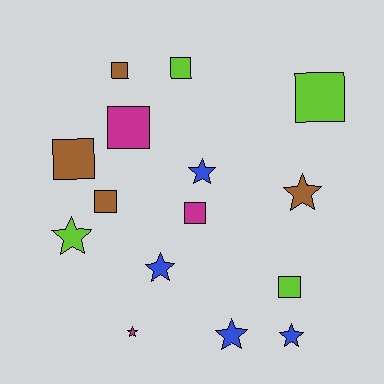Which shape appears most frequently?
Square, with 8 objects.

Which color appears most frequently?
Blue, with 4 objects.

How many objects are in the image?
There are 15 objects.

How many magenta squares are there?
There are 2 magenta squares.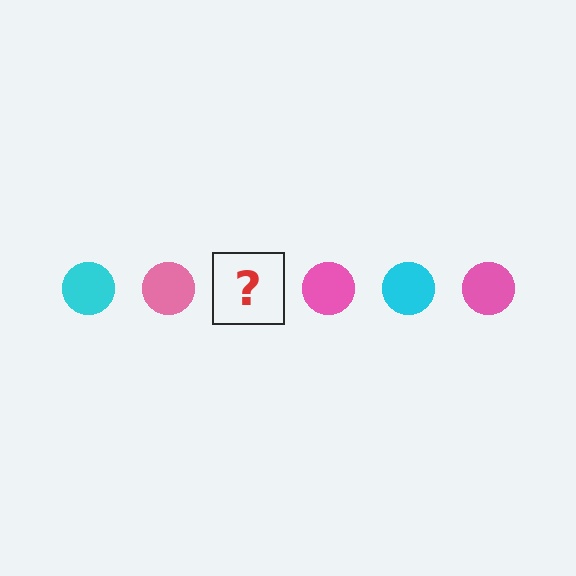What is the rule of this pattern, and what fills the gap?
The rule is that the pattern cycles through cyan, pink circles. The gap should be filled with a cyan circle.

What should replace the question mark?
The question mark should be replaced with a cyan circle.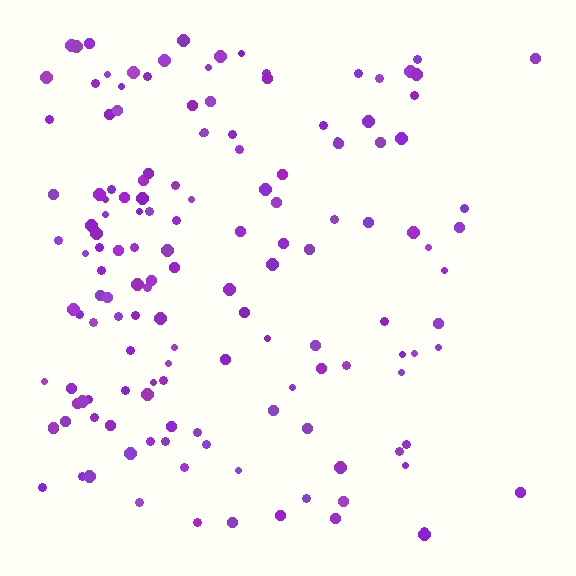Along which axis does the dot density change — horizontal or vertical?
Horizontal.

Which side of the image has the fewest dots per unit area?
The right.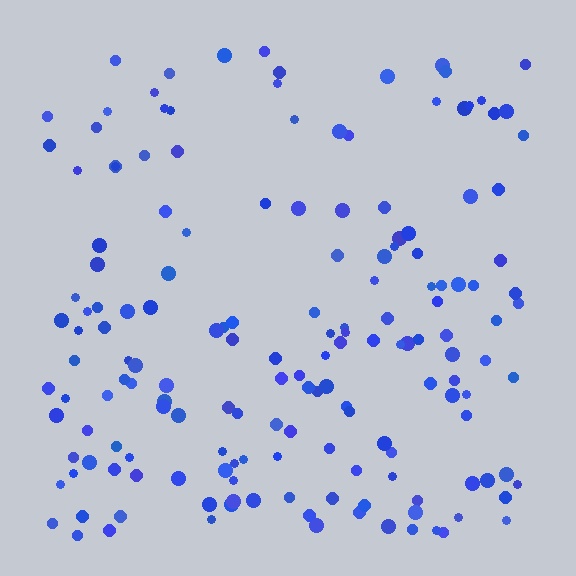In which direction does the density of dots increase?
From top to bottom, with the bottom side densest.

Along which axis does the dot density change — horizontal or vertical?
Vertical.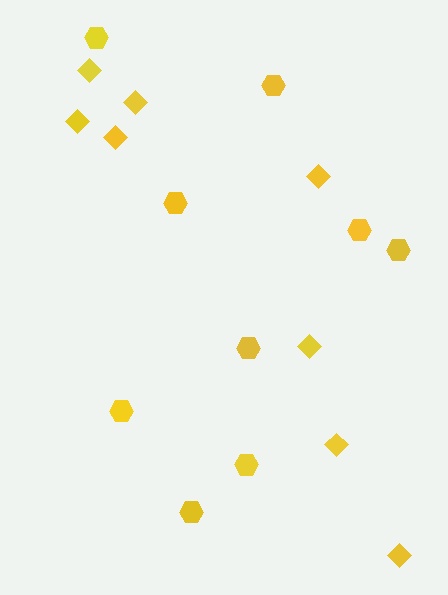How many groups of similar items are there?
There are 2 groups: one group of diamonds (8) and one group of hexagons (9).